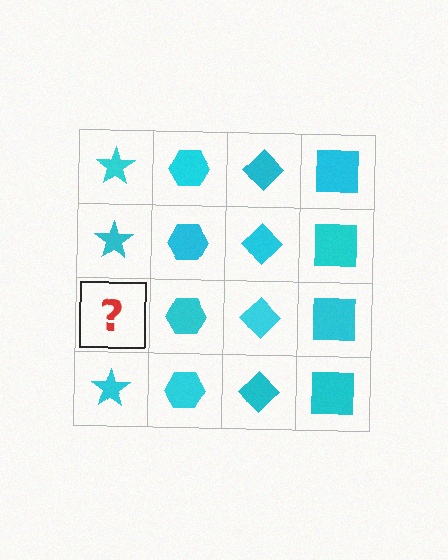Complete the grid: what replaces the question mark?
The question mark should be replaced with a cyan star.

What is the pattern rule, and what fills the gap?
The rule is that each column has a consistent shape. The gap should be filled with a cyan star.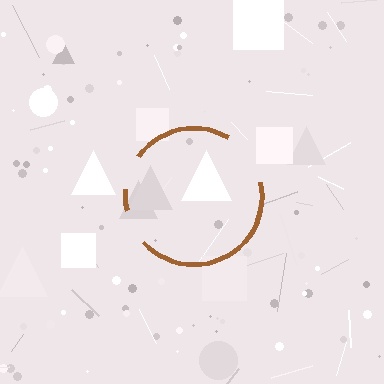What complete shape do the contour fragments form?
The contour fragments form a circle.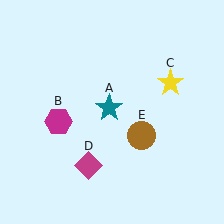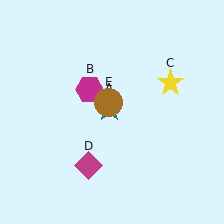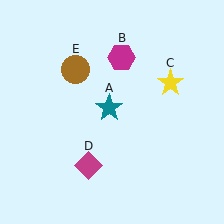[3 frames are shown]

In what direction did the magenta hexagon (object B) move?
The magenta hexagon (object B) moved up and to the right.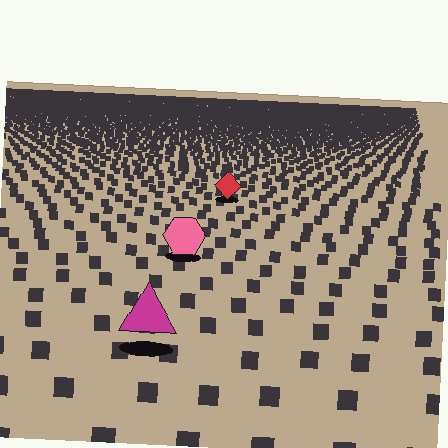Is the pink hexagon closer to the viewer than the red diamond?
Yes. The pink hexagon is closer — you can tell from the texture gradient: the ground texture is coarser near it.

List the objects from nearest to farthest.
From nearest to farthest: the magenta triangle, the pink hexagon, the red diamond.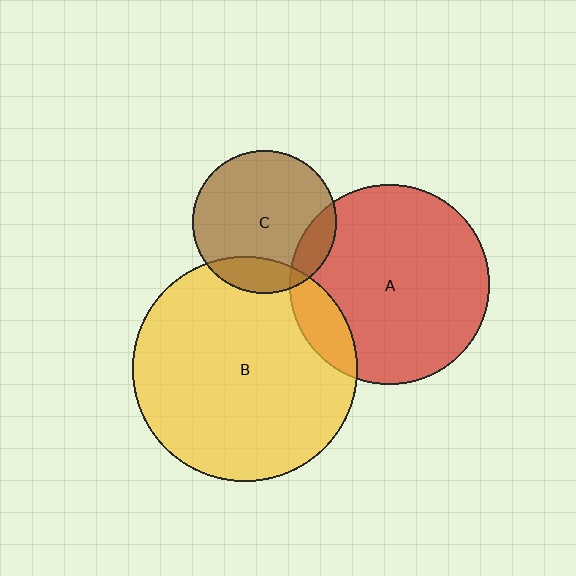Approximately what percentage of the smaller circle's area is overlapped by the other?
Approximately 15%.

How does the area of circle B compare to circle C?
Approximately 2.4 times.